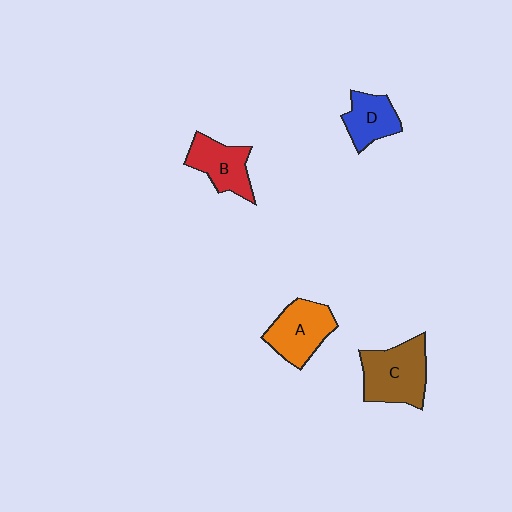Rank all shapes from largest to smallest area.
From largest to smallest: C (brown), A (orange), B (red), D (blue).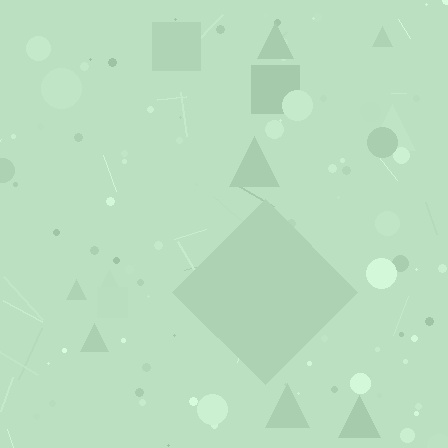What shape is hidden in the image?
A diamond is hidden in the image.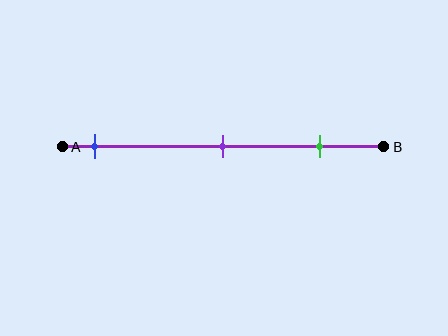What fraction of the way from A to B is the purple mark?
The purple mark is approximately 50% (0.5) of the way from A to B.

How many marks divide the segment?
There are 3 marks dividing the segment.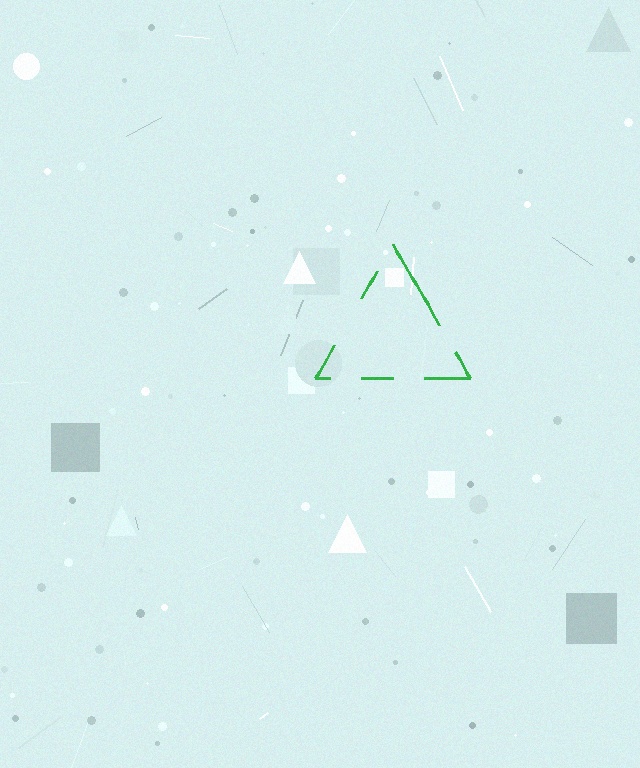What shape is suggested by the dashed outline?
The dashed outline suggests a triangle.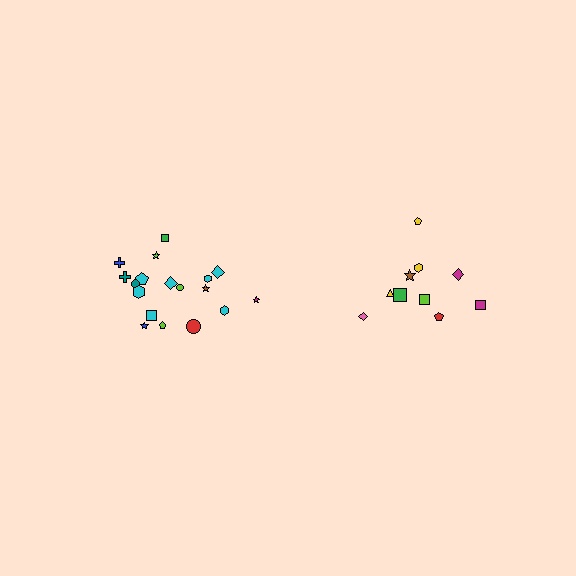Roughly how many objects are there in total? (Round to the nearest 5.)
Roughly 30 objects in total.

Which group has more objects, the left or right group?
The left group.